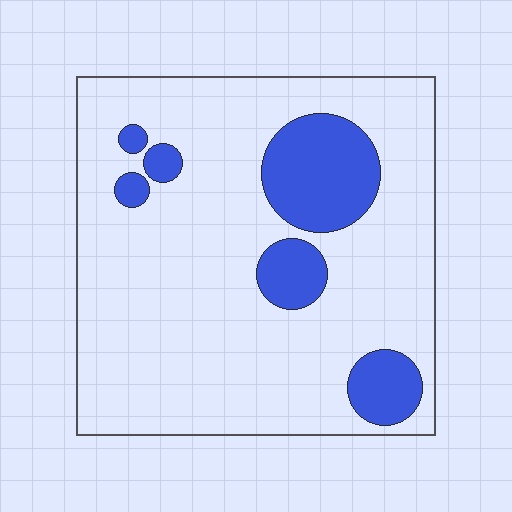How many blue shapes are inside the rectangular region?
6.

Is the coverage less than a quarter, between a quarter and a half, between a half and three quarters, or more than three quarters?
Less than a quarter.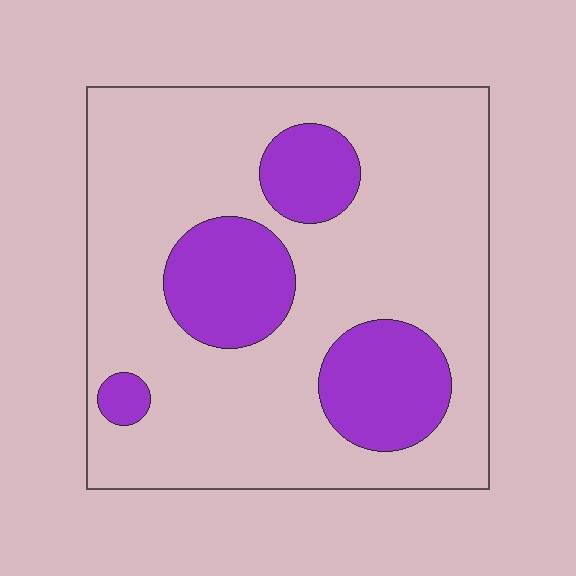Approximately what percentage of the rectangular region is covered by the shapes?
Approximately 25%.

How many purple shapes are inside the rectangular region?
4.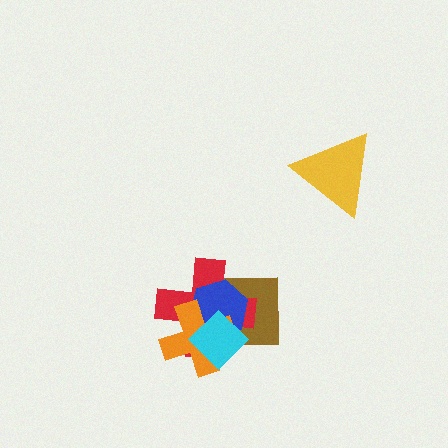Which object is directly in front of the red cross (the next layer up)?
The blue hexagon is directly in front of the red cross.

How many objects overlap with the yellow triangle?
0 objects overlap with the yellow triangle.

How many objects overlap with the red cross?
4 objects overlap with the red cross.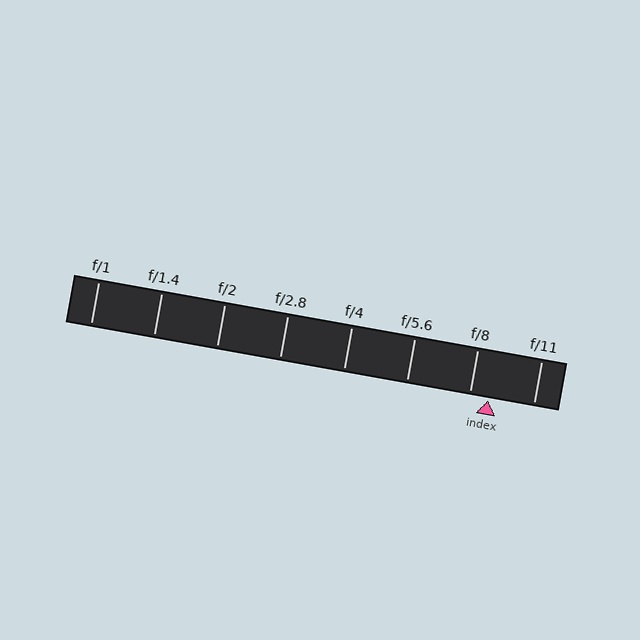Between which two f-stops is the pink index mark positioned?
The index mark is between f/8 and f/11.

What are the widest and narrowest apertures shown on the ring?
The widest aperture shown is f/1 and the narrowest is f/11.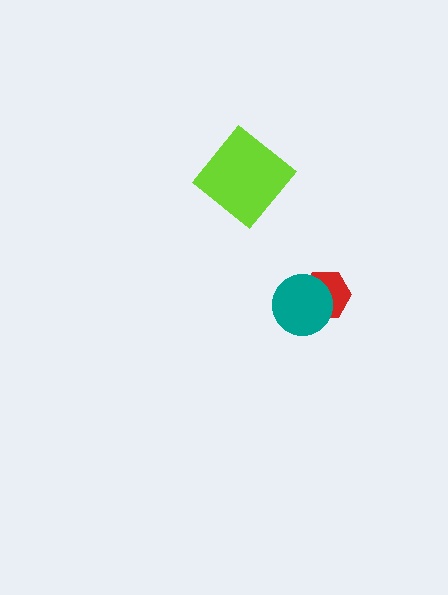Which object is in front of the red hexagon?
The teal circle is in front of the red hexagon.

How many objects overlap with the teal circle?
1 object overlaps with the teal circle.